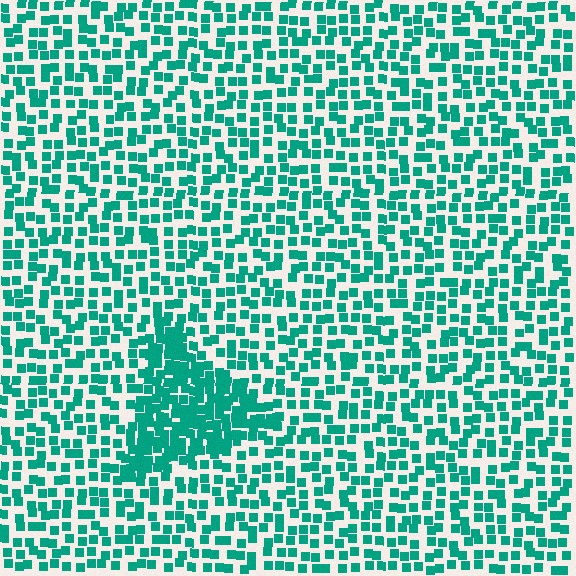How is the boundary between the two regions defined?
The boundary is defined by a change in element density (approximately 2.1x ratio). All elements are the same color, size, and shape.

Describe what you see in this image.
The image contains small teal elements arranged at two different densities. A triangle-shaped region is visible where the elements are more densely packed than the surrounding area.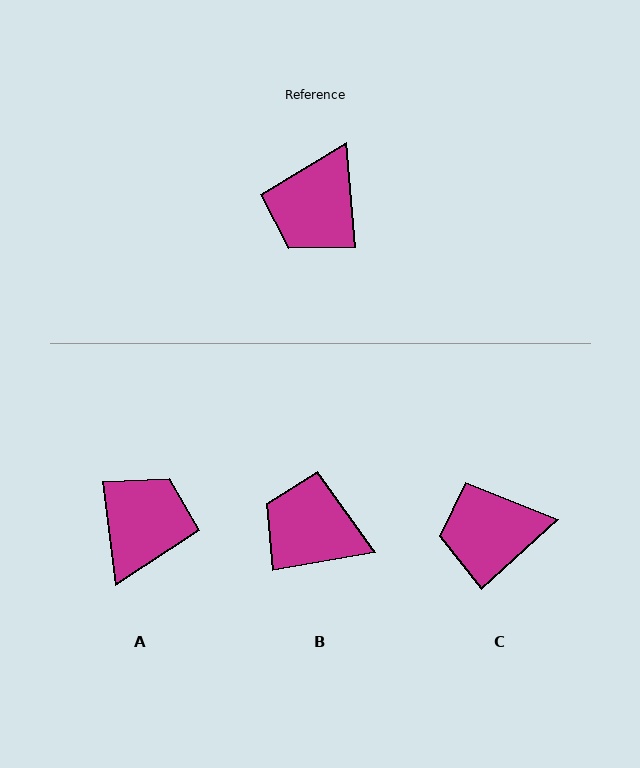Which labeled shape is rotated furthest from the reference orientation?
A, about 178 degrees away.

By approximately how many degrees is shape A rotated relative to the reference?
Approximately 178 degrees clockwise.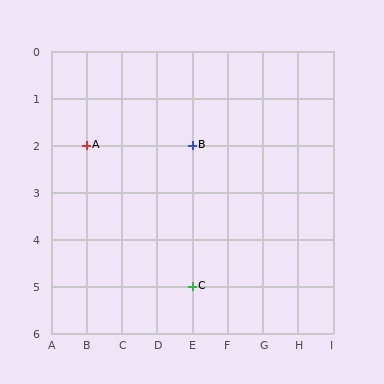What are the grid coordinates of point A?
Point A is at grid coordinates (B, 2).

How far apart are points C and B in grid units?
Points C and B are 3 rows apart.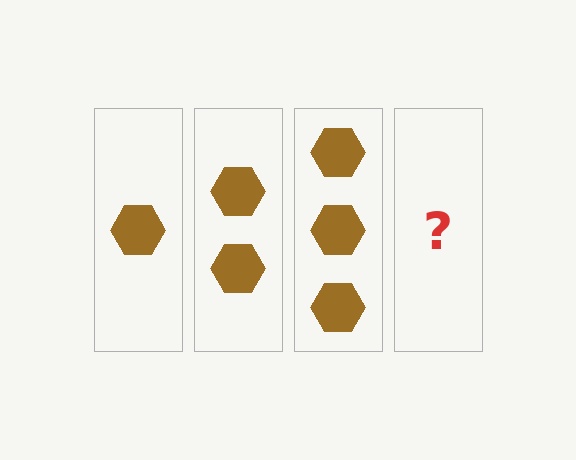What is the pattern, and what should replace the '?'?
The pattern is that each step adds one more hexagon. The '?' should be 4 hexagons.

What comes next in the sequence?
The next element should be 4 hexagons.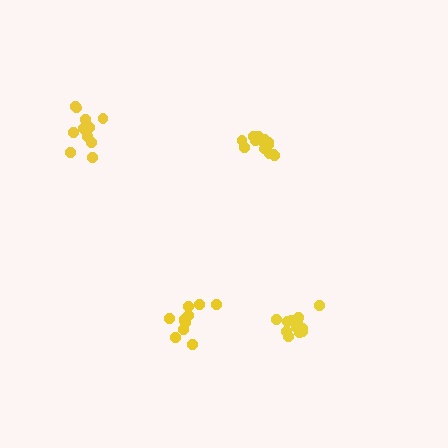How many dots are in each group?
Group 1: 12 dots, Group 2: 11 dots, Group 3: 12 dots, Group 4: 13 dots (48 total).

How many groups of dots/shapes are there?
There are 4 groups.